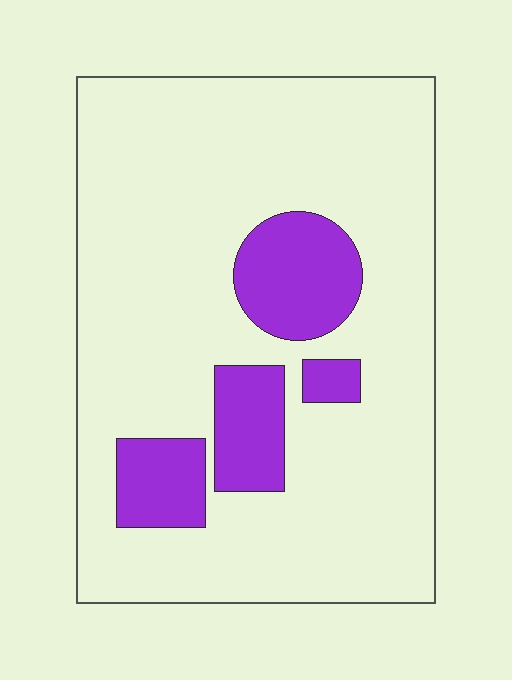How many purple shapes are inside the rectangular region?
4.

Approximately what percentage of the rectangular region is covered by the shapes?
Approximately 15%.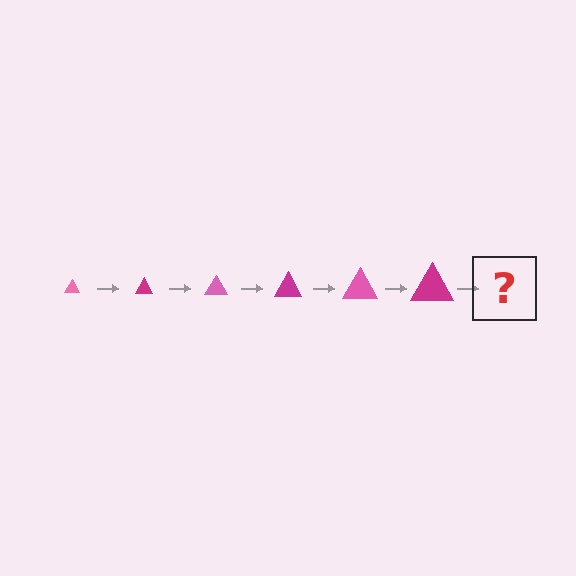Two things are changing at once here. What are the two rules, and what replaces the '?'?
The two rules are that the triangle grows larger each step and the color cycles through pink and magenta. The '?' should be a pink triangle, larger than the previous one.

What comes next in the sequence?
The next element should be a pink triangle, larger than the previous one.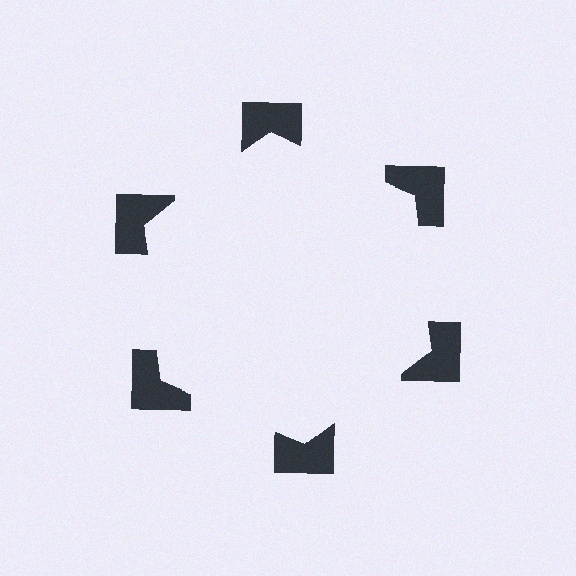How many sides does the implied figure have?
6 sides.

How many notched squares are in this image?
There are 6 — one at each vertex of the illusory hexagon.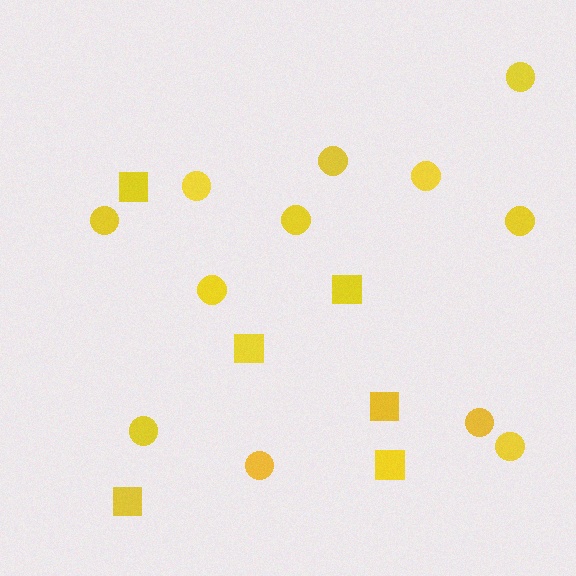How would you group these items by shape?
There are 2 groups: one group of squares (6) and one group of circles (12).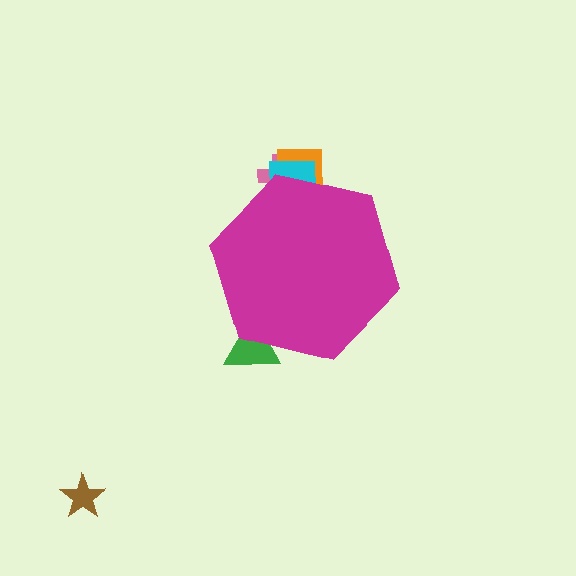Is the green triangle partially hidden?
Yes, the green triangle is partially hidden behind the magenta hexagon.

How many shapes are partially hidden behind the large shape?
4 shapes are partially hidden.